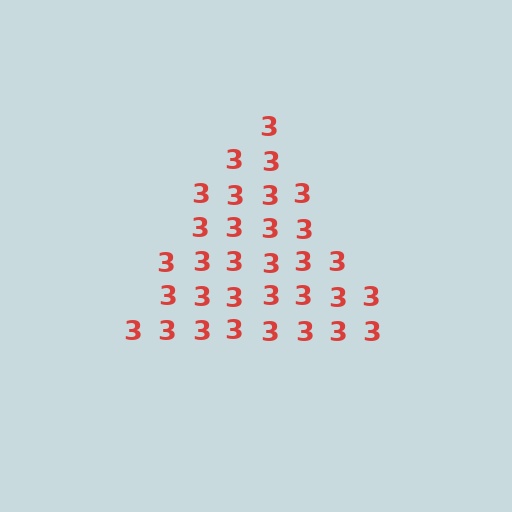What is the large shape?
The large shape is a triangle.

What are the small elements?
The small elements are digit 3's.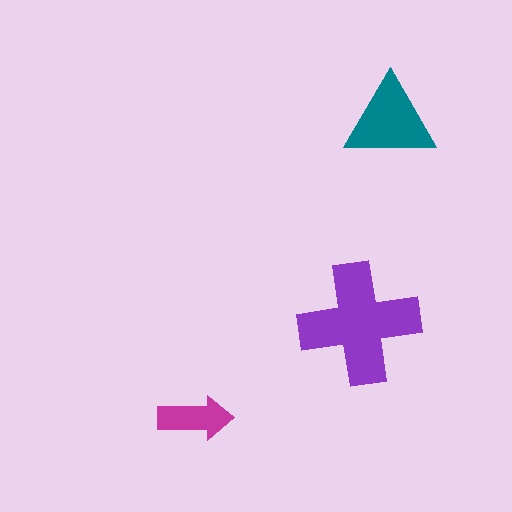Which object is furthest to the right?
The teal triangle is rightmost.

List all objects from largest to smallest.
The purple cross, the teal triangle, the magenta arrow.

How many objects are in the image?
There are 3 objects in the image.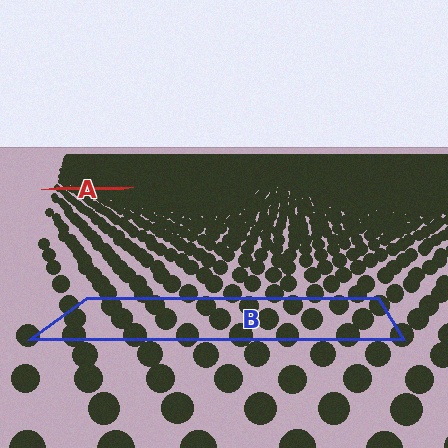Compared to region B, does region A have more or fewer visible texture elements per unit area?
Region A has more texture elements per unit area — they are packed more densely because it is farther away.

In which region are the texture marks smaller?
The texture marks are smaller in region A, because it is farther away.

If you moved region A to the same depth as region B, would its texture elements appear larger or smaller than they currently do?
They would appear larger. At a closer depth, the same texture elements are projected at a bigger on-screen size.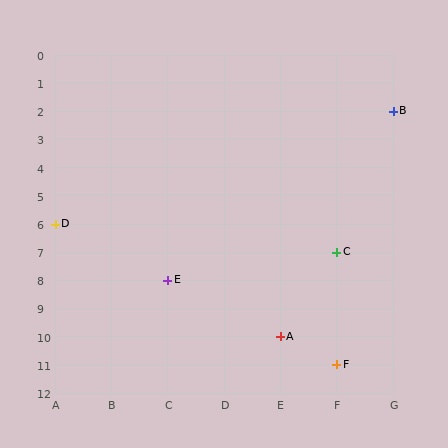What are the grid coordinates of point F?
Point F is at grid coordinates (F, 11).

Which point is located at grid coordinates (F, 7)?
Point C is at (F, 7).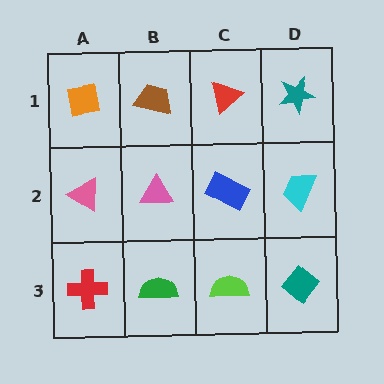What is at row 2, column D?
A cyan trapezoid.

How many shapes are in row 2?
4 shapes.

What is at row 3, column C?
A lime semicircle.